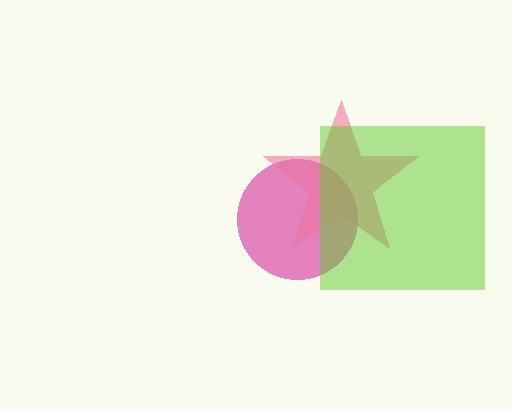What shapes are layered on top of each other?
The layered shapes are: a magenta circle, a pink star, a lime square.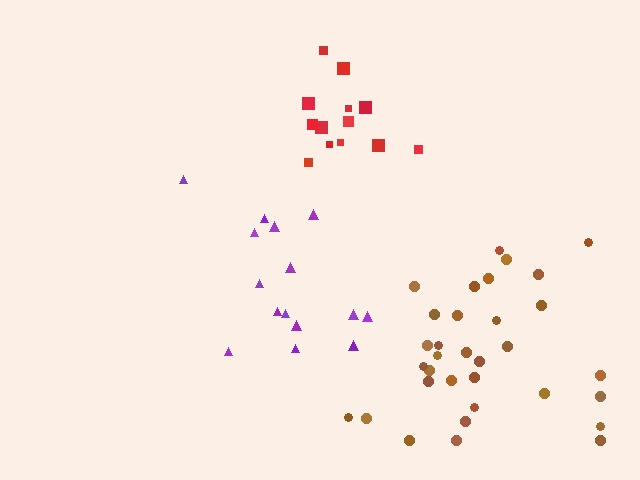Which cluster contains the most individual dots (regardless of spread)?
Brown (34).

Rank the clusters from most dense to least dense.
red, brown, purple.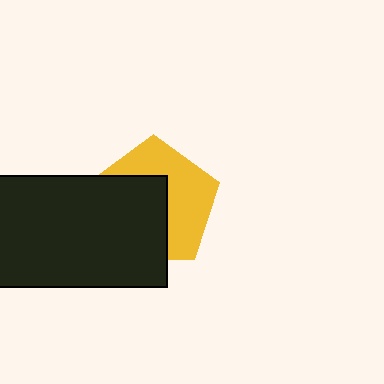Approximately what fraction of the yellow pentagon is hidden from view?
Roughly 50% of the yellow pentagon is hidden behind the black rectangle.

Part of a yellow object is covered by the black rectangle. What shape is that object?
It is a pentagon.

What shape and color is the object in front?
The object in front is a black rectangle.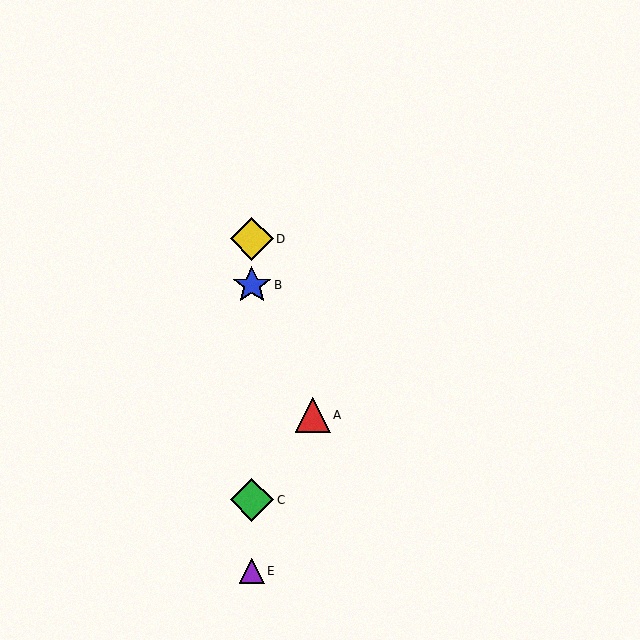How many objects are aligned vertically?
4 objects (B, C, D, E) are aligned vertically.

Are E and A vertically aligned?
No, E is at x≈252 and A is at x≈313.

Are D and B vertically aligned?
Yes, both are at x≈252.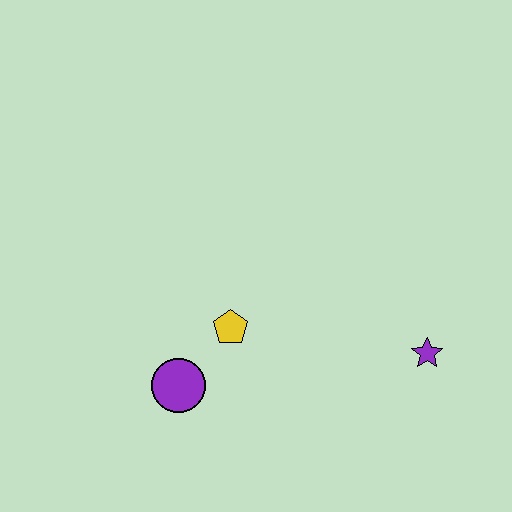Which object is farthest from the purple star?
The purple circle is farthest from the purple star.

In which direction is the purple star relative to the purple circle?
The purple star is to the right of the purple circle.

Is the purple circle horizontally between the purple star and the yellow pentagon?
No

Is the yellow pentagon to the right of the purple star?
No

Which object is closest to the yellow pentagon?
The purple circle is closest to the yellow pentagon.